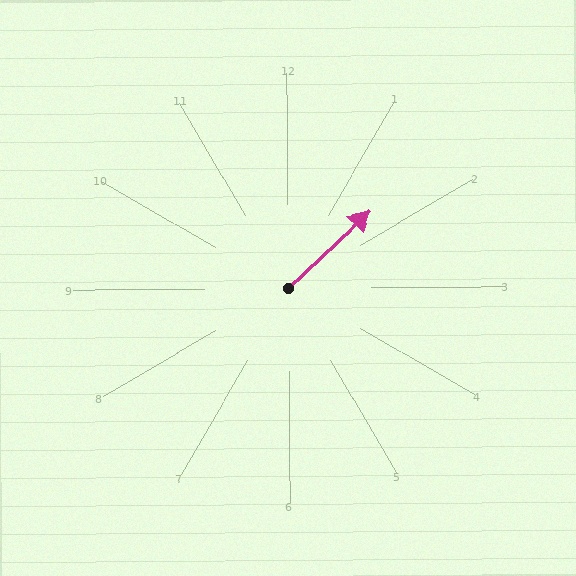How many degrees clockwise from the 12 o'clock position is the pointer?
Approximately 47 degrees.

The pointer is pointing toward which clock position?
Roughly 2 o'clock.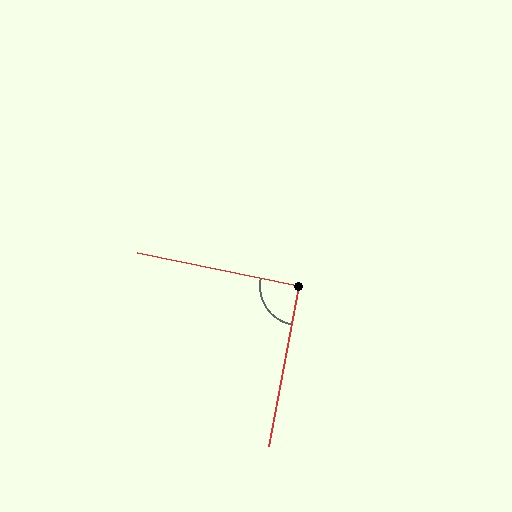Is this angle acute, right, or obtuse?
It is approximately a right angle.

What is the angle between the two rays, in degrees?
Approximately 91 degrees.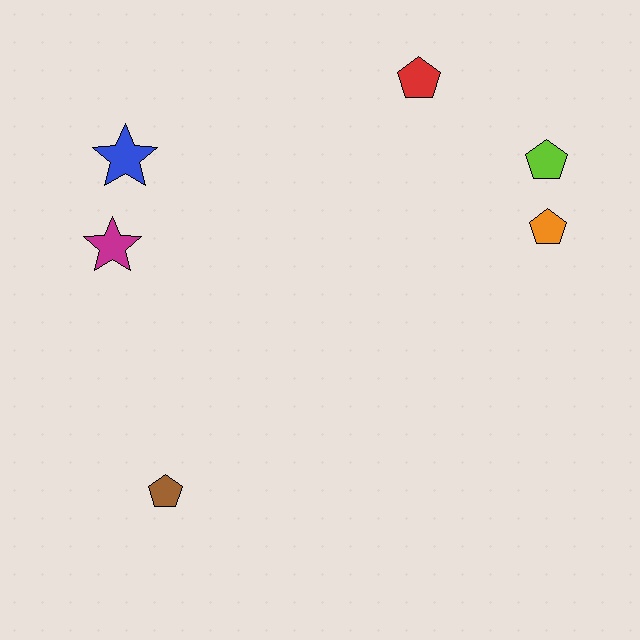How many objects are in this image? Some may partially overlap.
There are 6 objects.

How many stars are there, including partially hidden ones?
There are 2 stars.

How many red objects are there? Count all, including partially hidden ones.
There is 1 red object.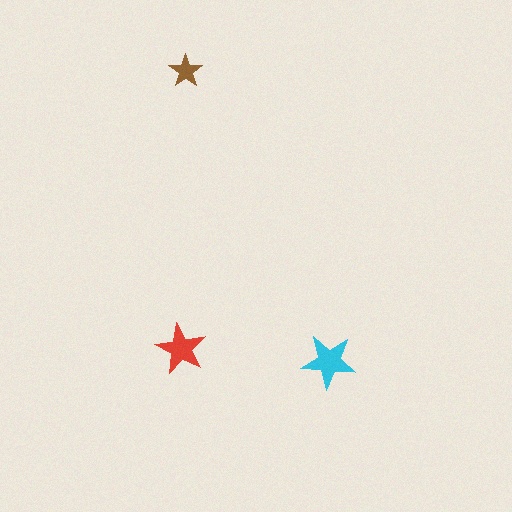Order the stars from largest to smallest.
the cyan one, the red one, the brown one.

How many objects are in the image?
There are 3 objects in the image.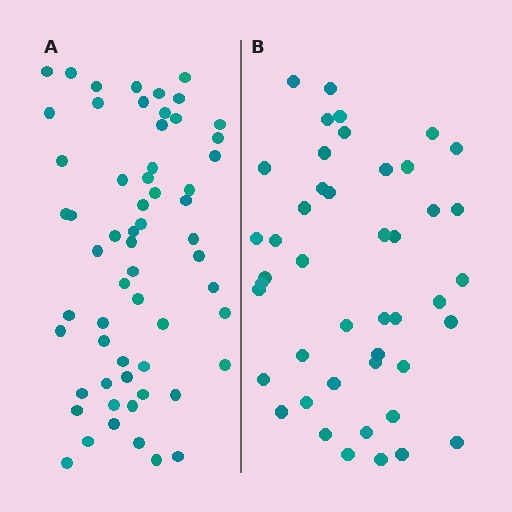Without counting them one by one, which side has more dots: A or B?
Region A (the left region) has more dots.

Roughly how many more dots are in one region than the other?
Region A has approximately 15 more dots than region B.